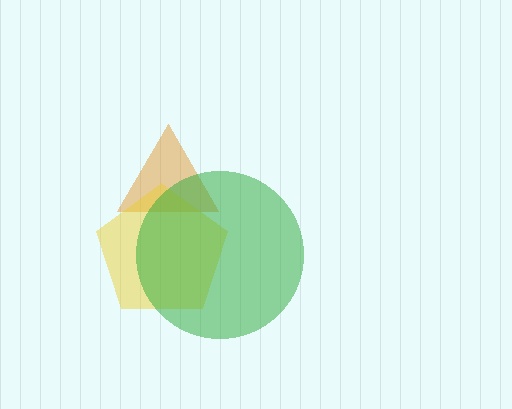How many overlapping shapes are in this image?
There are 3 overlapping shapes in the image.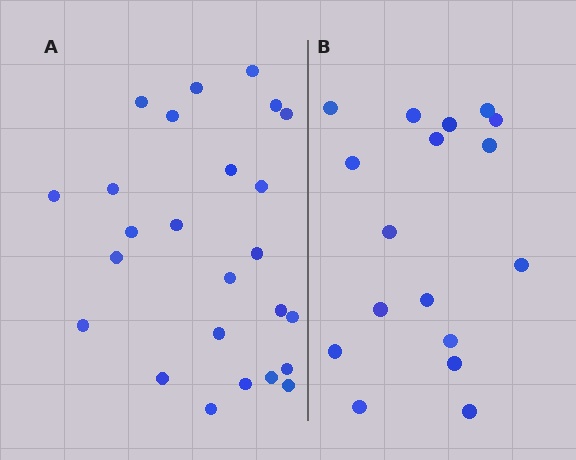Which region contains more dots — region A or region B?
Region A (the left region) has more dots.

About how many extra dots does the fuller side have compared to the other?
Region A has roughly 8 or so more dots than region B.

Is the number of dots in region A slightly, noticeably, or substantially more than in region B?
Region A has substantially more. The ratio is roughly 1.5 to 1.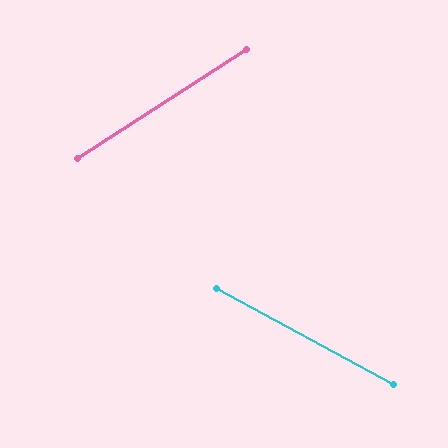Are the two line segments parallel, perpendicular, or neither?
Neither parallel nor perpendicular — they differ by about 62°.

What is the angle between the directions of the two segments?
Approximately 62 degrees.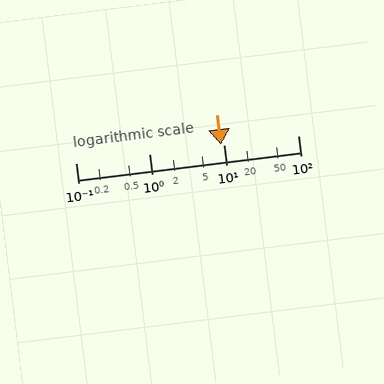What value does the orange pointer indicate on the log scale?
The pointer indicates approximately 9.3.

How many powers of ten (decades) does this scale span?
The scale spans 3 decades, from 0.1 to 100.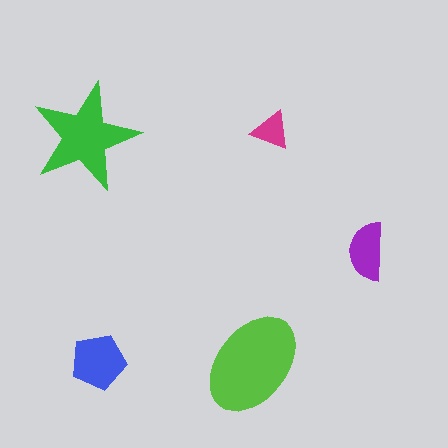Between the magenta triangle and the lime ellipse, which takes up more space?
The lime ellipse.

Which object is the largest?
The lime ellipse.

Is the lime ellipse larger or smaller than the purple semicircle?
Larger.